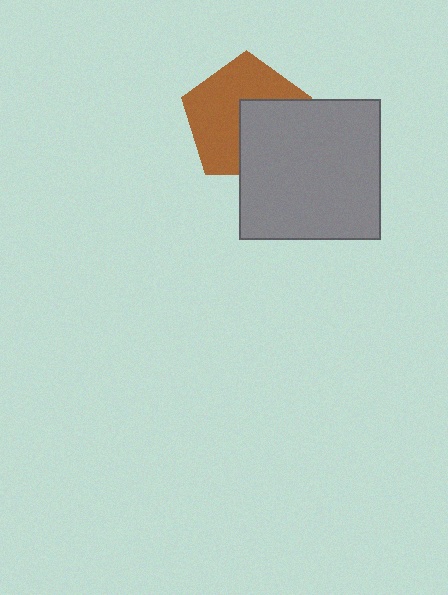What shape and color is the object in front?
The object in front is a gray square.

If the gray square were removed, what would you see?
You would see the complete brown pentagon.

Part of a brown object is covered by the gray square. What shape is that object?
It is a pentagon.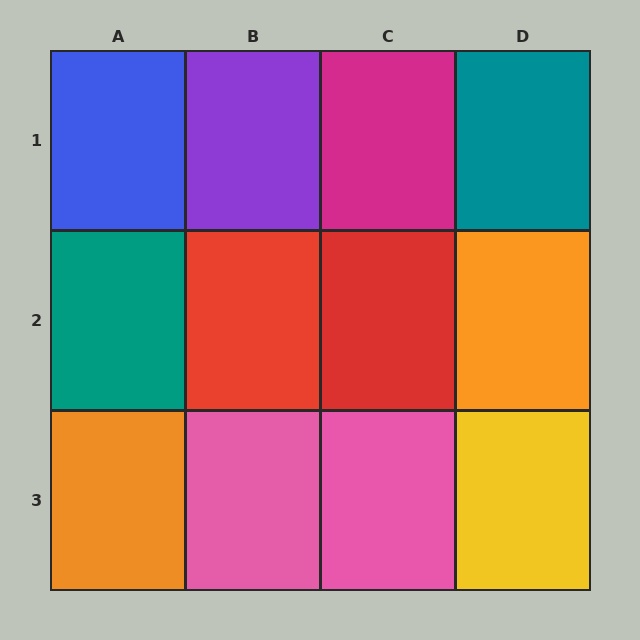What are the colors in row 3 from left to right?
Orange, pink, pink, yellow.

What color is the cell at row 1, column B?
Purple.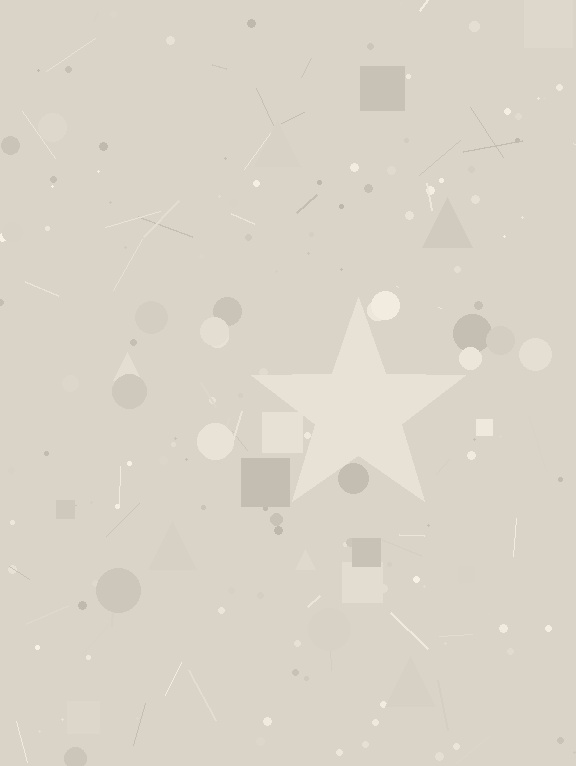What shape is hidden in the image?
A star is hidden in the image.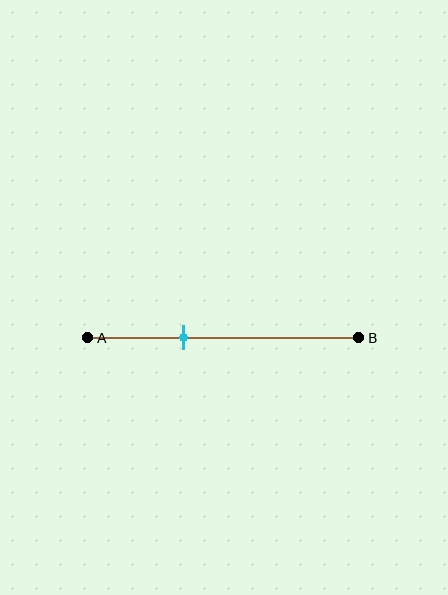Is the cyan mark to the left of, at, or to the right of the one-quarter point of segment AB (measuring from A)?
The cyan mark is to the right of the one-quarter point of segment AB.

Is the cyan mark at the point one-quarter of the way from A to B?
No, the mark is at about 35% from A, not at the 25% one-quarter point.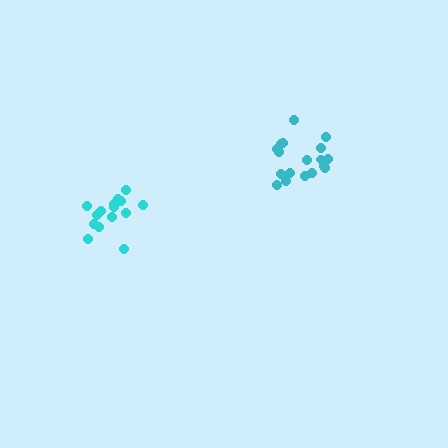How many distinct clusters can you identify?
There are 2 distinct clusters.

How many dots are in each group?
Group 1: 15 dots, Group 2: 18 dots (33 total).